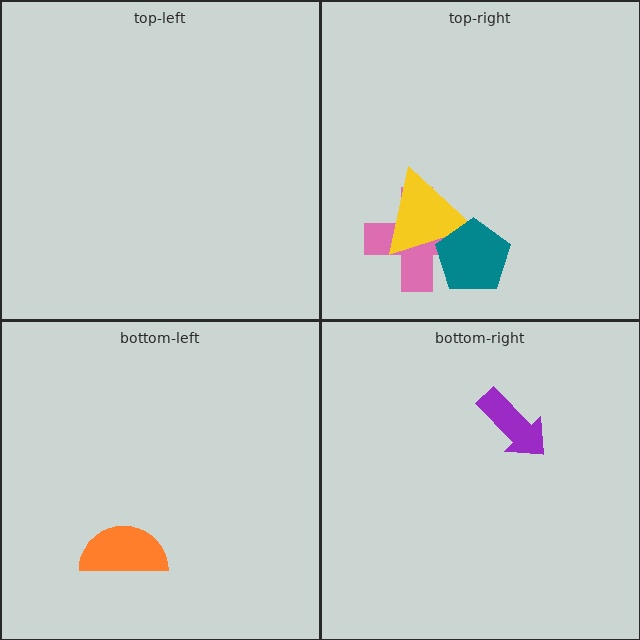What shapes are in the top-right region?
The pink cross, the yellow triangle, the teal pentagon.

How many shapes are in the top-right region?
3.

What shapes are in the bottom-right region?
The purple arrow.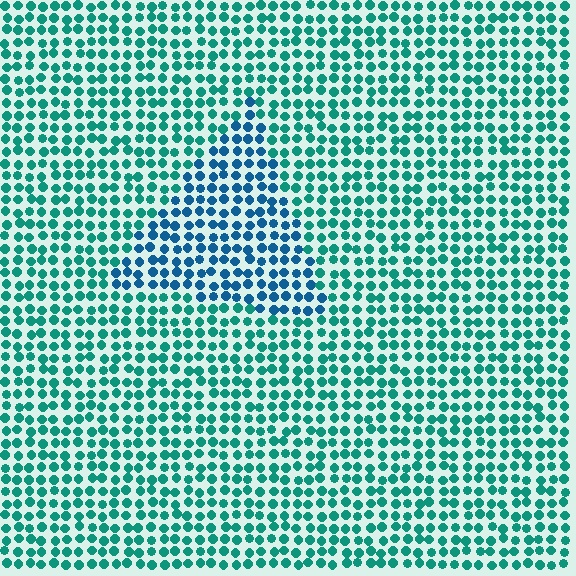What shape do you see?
I see a triangle.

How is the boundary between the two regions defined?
The boundary is defined purely by a slight shift in hue (about 35 degrees). Spacing, size, and orientation are identical on both sides.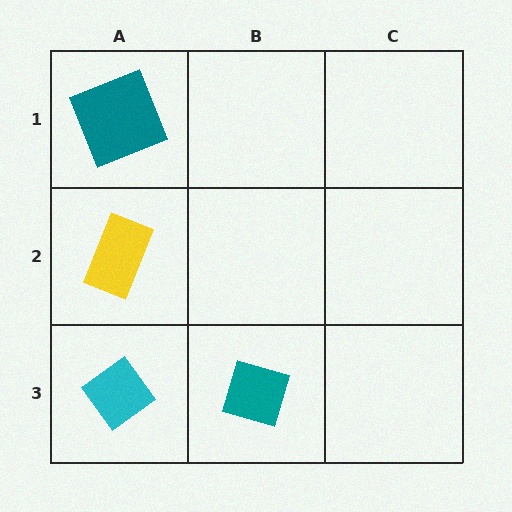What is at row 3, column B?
A teal diamond.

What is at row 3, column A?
A cyan diamond.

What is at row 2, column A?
A yellow rectangle.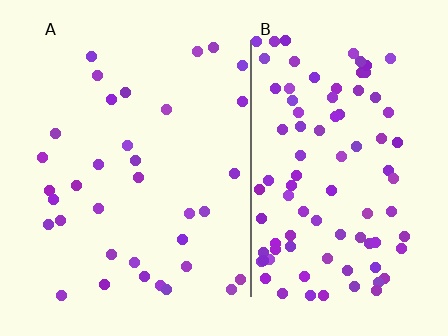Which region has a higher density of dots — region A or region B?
B (the right).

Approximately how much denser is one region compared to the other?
Approximately 2.7× — region B over region A.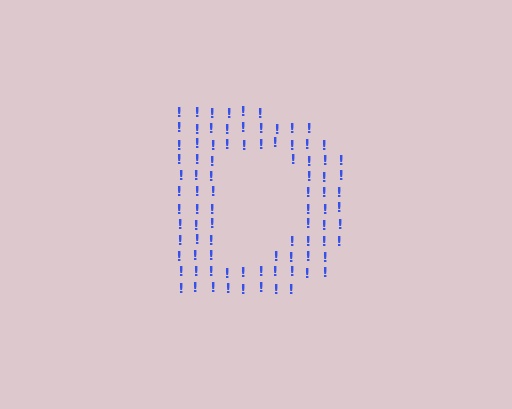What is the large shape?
The large shape is the letter D.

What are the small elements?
The small elements are exclamation marks.